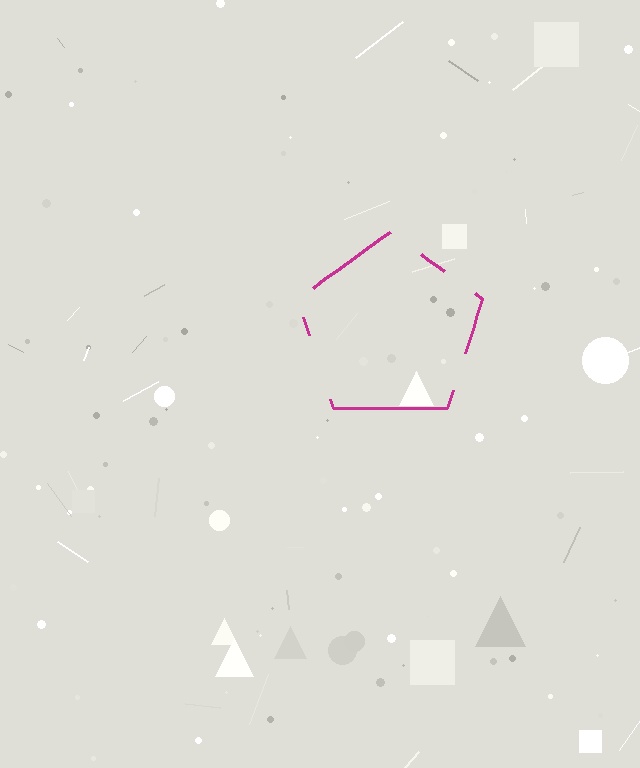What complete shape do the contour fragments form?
The contour fragments form a pentagon.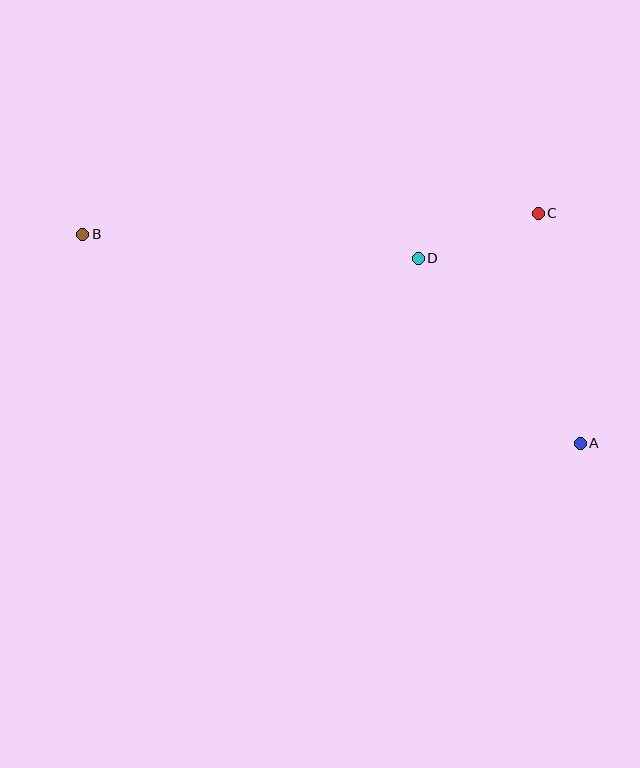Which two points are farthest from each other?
Points A and B are farthest from each other.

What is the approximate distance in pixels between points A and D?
The distance between A and D is approximately 246 pixels.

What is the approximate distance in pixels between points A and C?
The distance between A and C is approximately 234 pixels.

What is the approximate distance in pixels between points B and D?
The distance between B and D is approximately 336 pixels.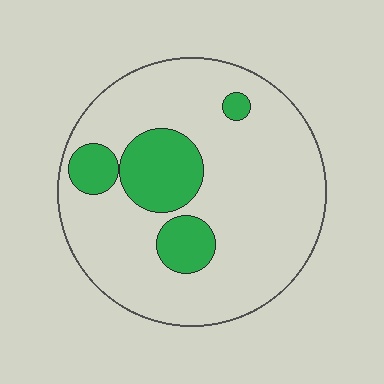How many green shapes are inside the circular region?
4.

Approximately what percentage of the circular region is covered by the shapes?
Approximately 20%.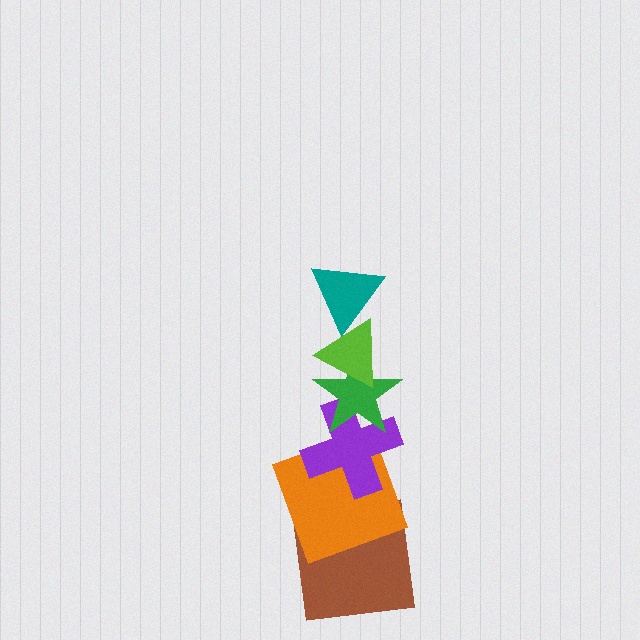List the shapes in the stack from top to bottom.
From top to bottom: the teal triangle, the lime triangle, the green star, the purple cross, the orange square, the brown square.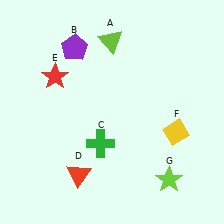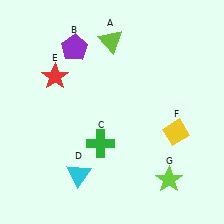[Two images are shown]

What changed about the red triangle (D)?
In Image 1, D is red. In Image 2, it changed to cyan.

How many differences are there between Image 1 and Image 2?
There is 1 difference between the two images.